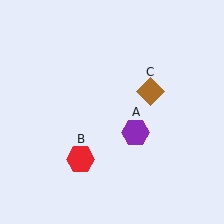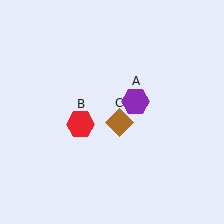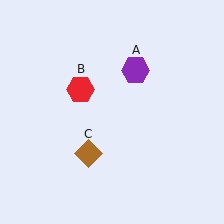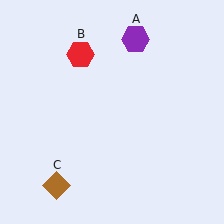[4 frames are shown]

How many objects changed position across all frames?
3 objects changed position: purple hexagon (object A), red hexagon (object B), brown diamond (object C).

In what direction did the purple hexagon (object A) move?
The purple hexagon (object A) moved up.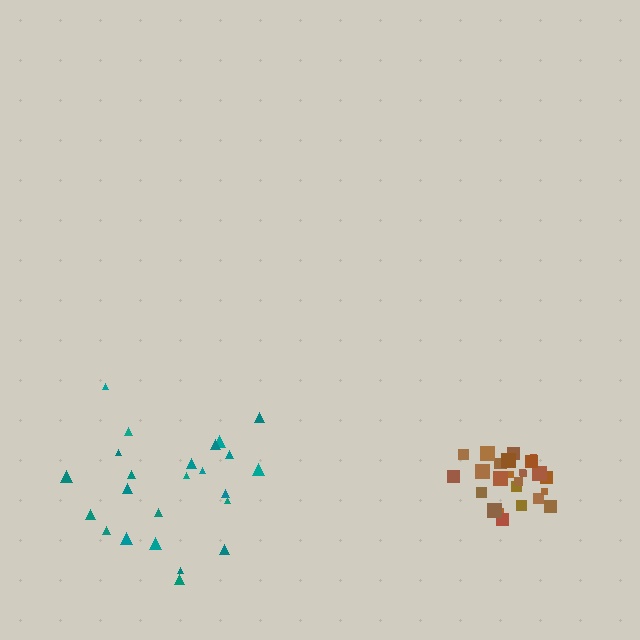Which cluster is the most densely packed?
Brown.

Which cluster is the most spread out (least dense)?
Teal.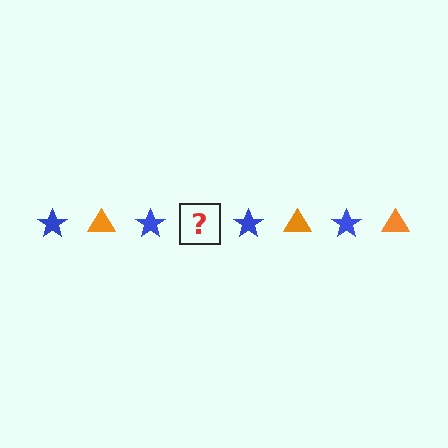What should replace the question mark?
The question mark should be replaced with an orange triangle.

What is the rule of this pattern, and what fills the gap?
The rule is that the pattern alternates between blue star and orange triangle. The gap should be filled with an orange triangle.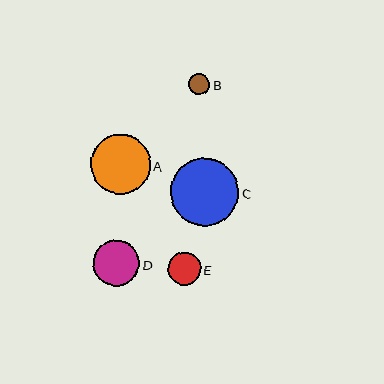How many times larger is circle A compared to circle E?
Circle A is approximately 1.8 times the size of circle E.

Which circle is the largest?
Circle C is the largest with a size of approximately 69 pixels.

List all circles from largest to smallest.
From largest to smallest: C, A, D, E, B.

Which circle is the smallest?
Circle B is the smallest with a size of approximately 22 pixels.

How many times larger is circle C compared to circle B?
Circle C is approximately 3.2 times the size of circle B.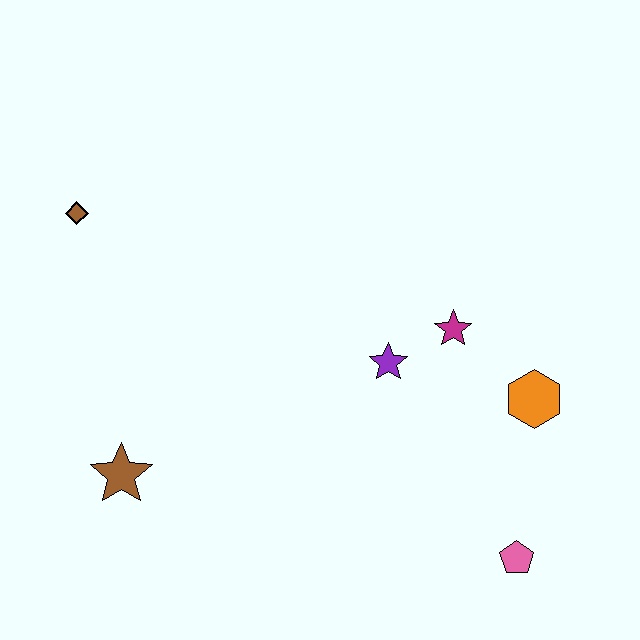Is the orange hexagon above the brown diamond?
No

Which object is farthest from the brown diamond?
The pink pentagon is farthest from the brown diamond.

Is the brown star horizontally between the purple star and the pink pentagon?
No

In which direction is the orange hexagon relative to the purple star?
The orange hexagon is to the right of the purple star.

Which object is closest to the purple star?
The magenta star is closest to the purple star.